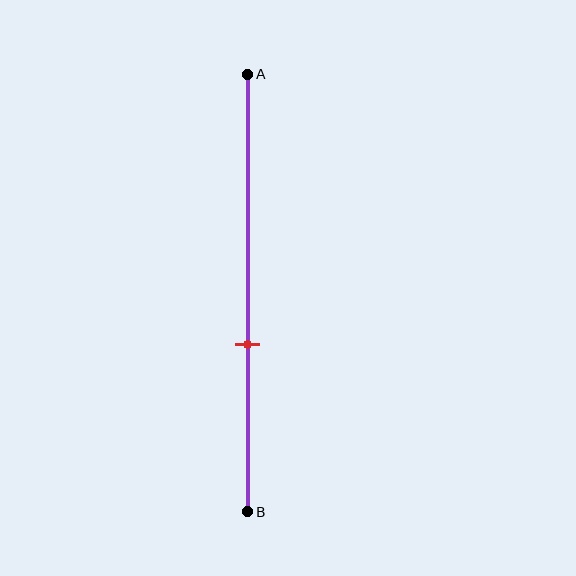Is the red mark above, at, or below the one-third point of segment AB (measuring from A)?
The red mark is below the one-third point of segment AB.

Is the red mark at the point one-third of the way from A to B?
No, the mark is at about 60% from A, not at the 33% one-third point.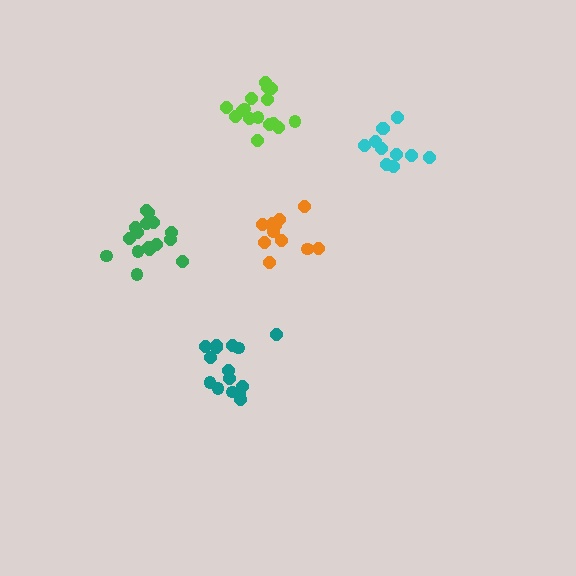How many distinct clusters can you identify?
There are 5 distinct clusters.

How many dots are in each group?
Group 1: 12 dots, Group 2: 15 dots, Group 3: 12 dots, Group 4: 17 dots, Group 5: 16 dots (72 total).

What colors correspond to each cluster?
The clusters are colored: cyan, teal, orange, green, lime.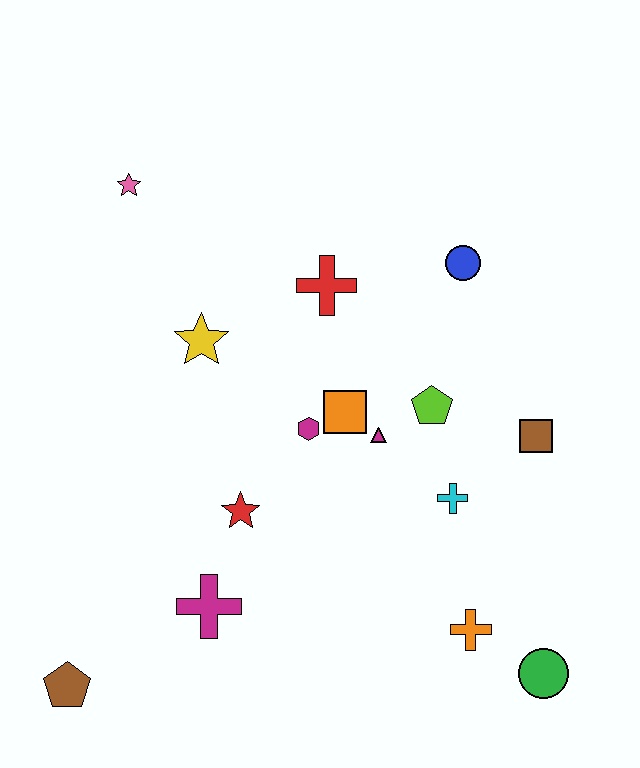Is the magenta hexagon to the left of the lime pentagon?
Yes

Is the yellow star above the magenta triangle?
Yes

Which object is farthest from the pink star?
The green circle is farthest from the pink star.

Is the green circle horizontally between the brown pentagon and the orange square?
No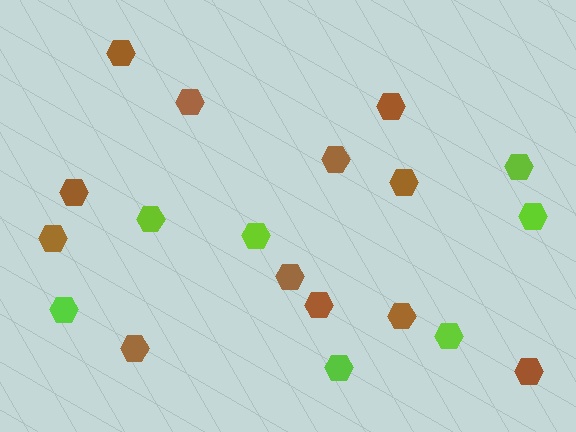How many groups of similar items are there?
There are 2 groups: one group of lime hexagons (7) and one group of brown hexagons (12).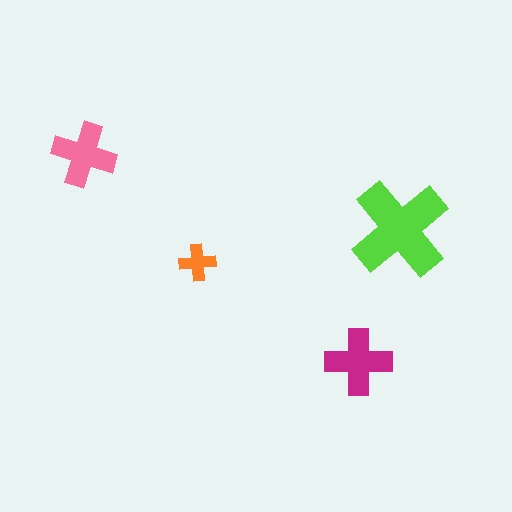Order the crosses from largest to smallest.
the lime one, the magenta one, the pink one, the orange one.